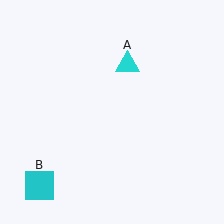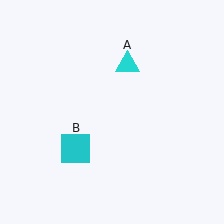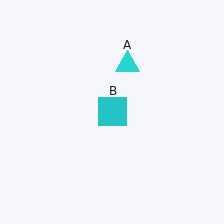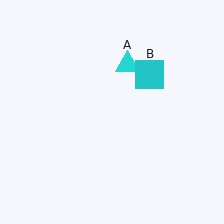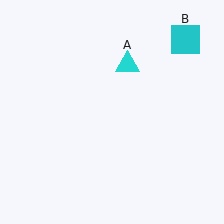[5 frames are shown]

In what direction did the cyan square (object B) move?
The cyan square (object B) moved up and to the right.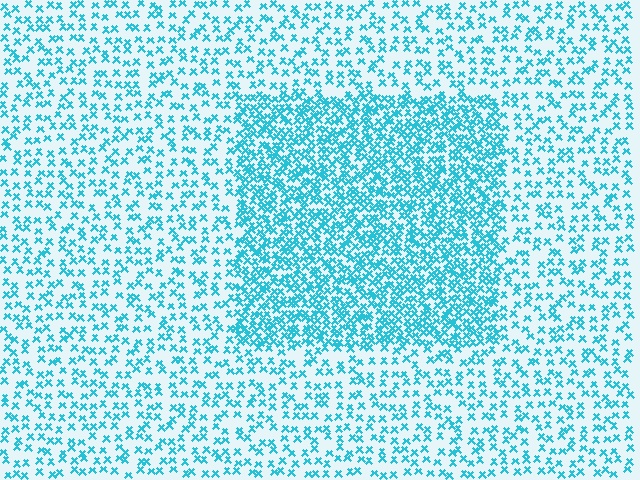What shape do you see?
I see a rectangle.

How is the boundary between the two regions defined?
The boundary is defined by a change in element density (approximately 2.3x ratio). All elements are the same color, size, and shape.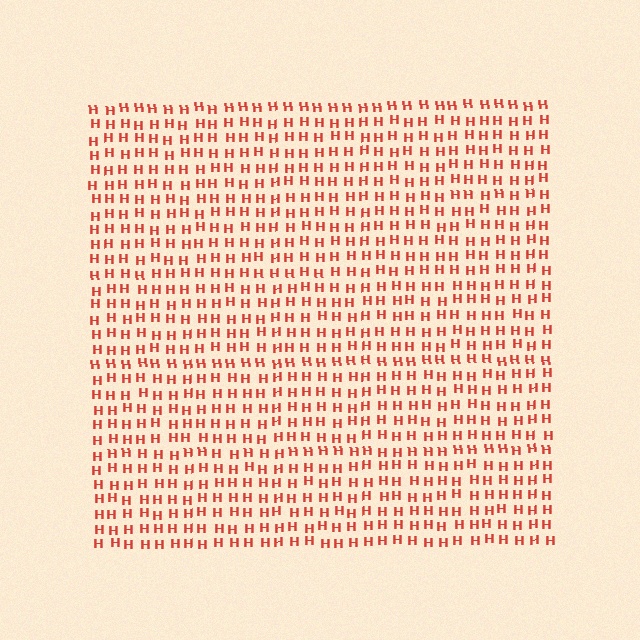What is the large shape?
The large shape is a square.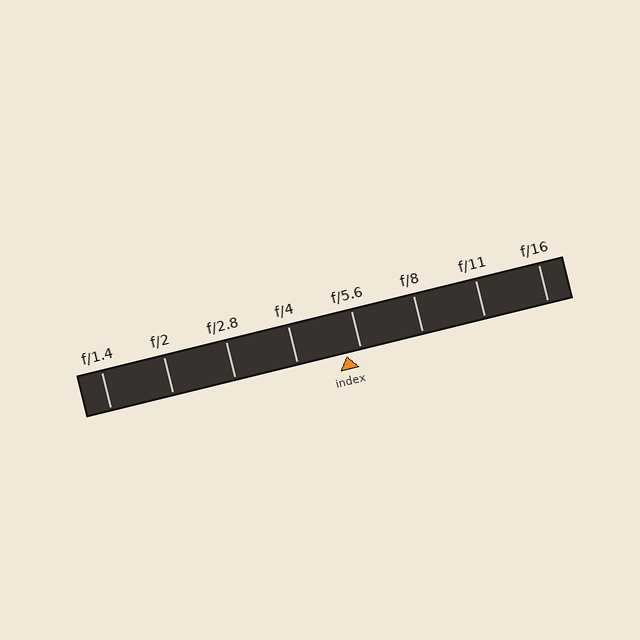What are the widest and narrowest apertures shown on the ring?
The widest aperture shown is f/1.4 and the narrowest is f/16.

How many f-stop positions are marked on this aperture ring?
There are 8 f-stop positions marked.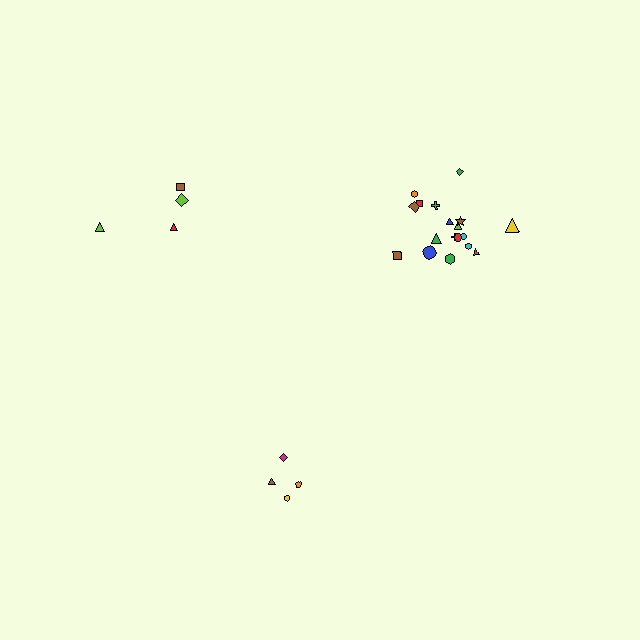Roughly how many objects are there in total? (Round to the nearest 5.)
Roughly 25 objects in total.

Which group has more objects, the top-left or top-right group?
The top-right group.